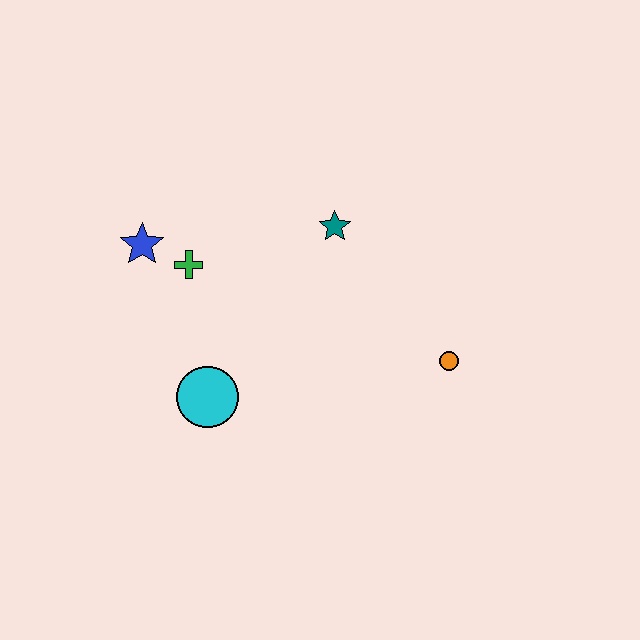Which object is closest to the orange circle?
The teal star is closest to the orange circle.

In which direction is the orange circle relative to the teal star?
The orange circle is below the teal star.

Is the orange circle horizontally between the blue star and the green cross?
No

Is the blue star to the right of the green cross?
No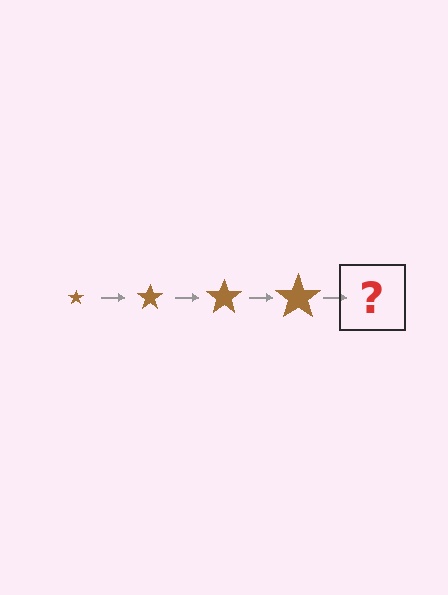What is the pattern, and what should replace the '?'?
The pattern is that the star gets progressively larger each step. The '?' should be a brown star, larger than the previous one.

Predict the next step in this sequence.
The next step is a brown star, larger than the previous one.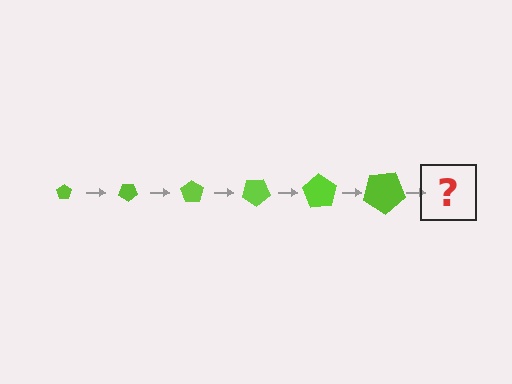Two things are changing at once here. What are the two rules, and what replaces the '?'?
The two rules are that the pentagon grows larger each step and it rotates 35 degrees each step. The '?' should be a pentagon, larger than the previous one and rotated 210 degrees from the start.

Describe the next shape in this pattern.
It should be a pentagon, larger than the previous one and rotated 210 degrees from the start.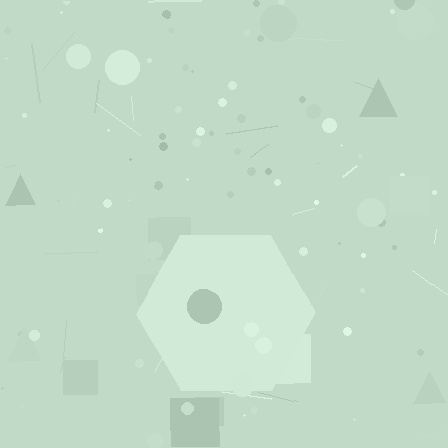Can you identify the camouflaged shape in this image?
The camouflaged shape is a hexagon.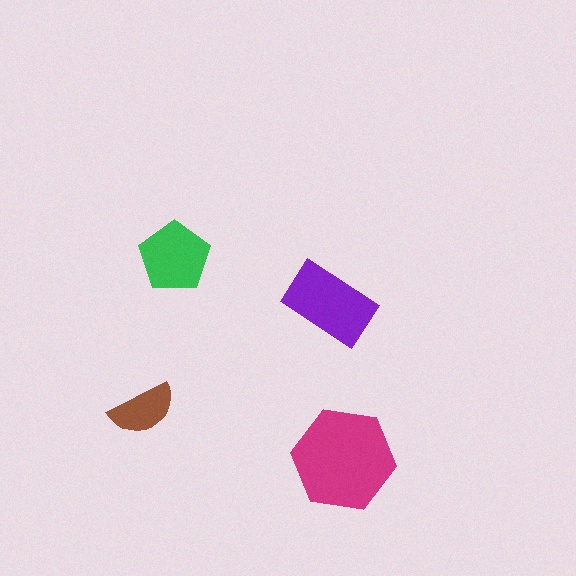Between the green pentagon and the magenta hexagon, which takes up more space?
The magenta hexagon.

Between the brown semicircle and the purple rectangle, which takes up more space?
The purple rectangle.